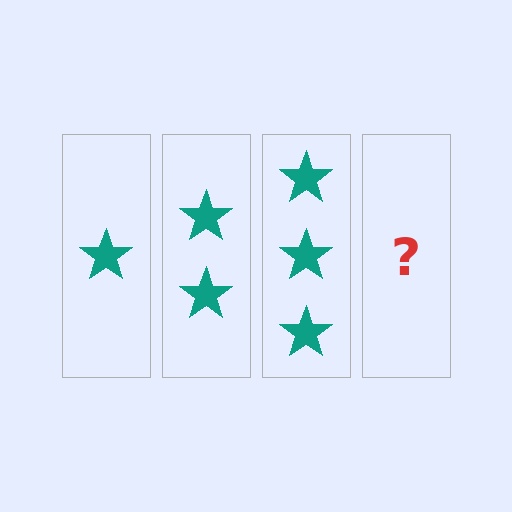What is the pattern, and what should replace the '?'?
The pattern is that each step adds one more star. The '?' should be 4 stars.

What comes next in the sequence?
The next element should be 4 stars.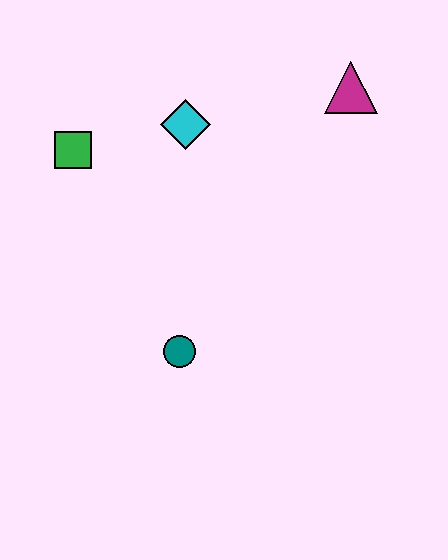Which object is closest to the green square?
The cyan diamond is closest to the green square.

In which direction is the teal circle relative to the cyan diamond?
The teal circle is below the cyan diamond.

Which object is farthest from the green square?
The magenta triangle is farthest from the green square.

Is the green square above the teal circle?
Yes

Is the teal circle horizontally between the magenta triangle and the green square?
Yes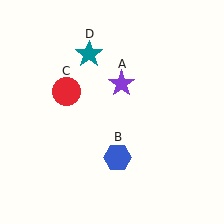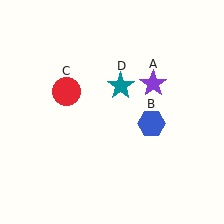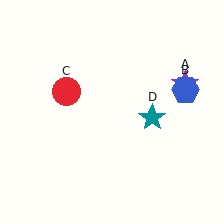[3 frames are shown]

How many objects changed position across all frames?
3 objects changed position: purple star (object A), blue hexagon (object B), teal star (object D).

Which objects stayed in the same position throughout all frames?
Red circle (object C) remained stationary.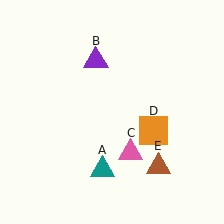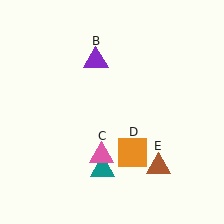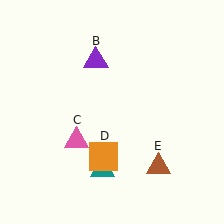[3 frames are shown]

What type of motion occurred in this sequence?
The pink triangle (object C), orange square (object D) rotated clockwise around the center of the scene.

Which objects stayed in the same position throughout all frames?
Teal triangle (object A) and purple triangle (object B) and brown triangle (object E) remained stationary.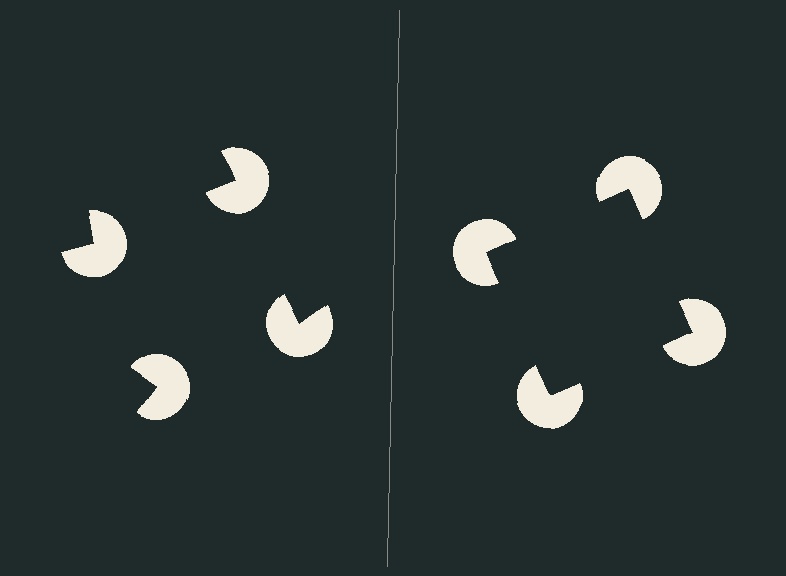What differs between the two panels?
The pac-man discs are positioned identically on both sides; only the wedge orientations differ. On the right they align to a square; on the left they are misaligned.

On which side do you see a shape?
An illusory square appears on the right side. On the left side the wedge cuts are rotated, so no coherent shape forms.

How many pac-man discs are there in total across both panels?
8 — 4 on each side.